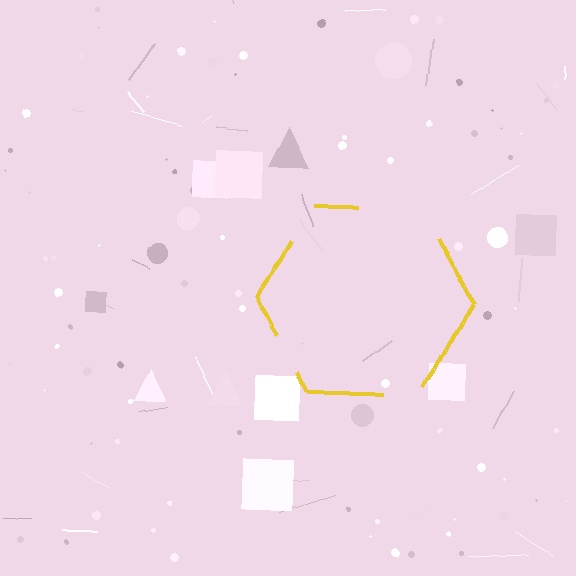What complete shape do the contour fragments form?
The contour fragments form a hexagon.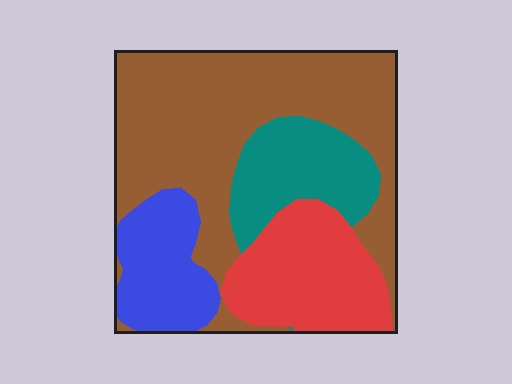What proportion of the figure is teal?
Teal covers roughly 15% of the figure.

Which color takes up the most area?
Brown, at roughly 50%.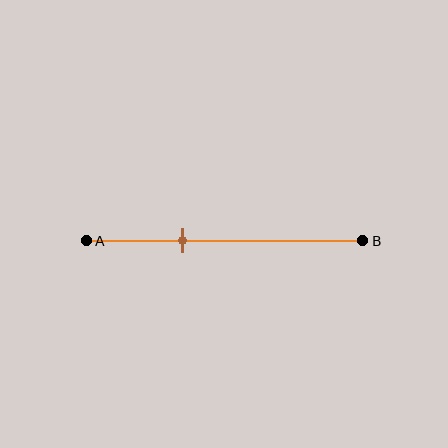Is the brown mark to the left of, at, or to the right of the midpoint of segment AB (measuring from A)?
The brown mark is to the left of the midpoint of segment AB.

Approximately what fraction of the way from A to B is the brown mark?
The brown mark is approximately 35% of the way from A to B.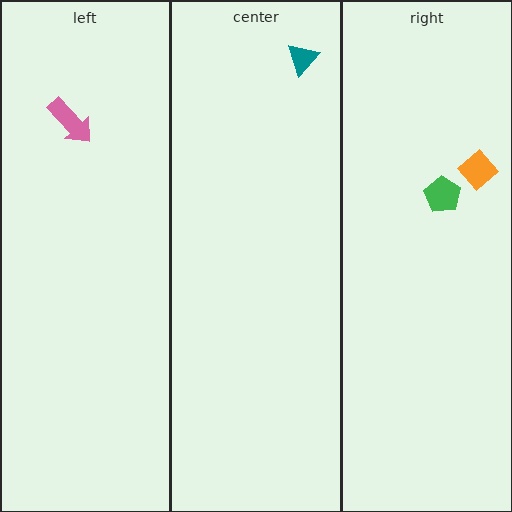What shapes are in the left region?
The pink arrow.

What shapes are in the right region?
The green pentagon, the orange diamond.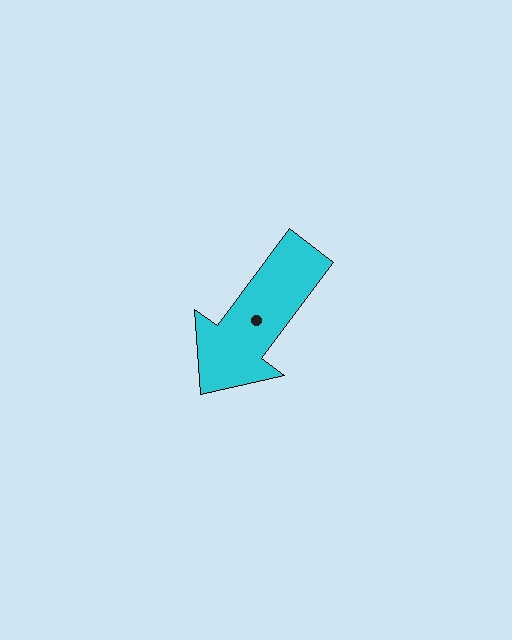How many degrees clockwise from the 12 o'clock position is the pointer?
Approximately 217 degrees.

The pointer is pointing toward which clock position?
Roughly 7 o'clock.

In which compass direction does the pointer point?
Southwest.